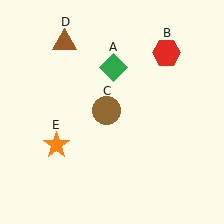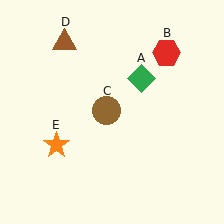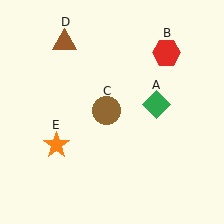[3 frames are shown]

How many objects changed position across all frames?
1 object changed position: green diamond (object A).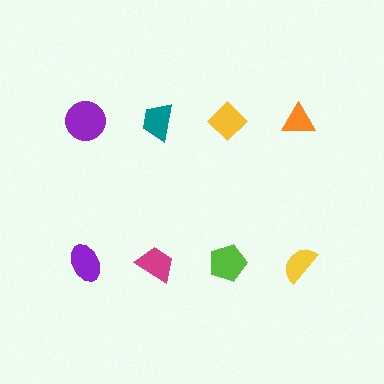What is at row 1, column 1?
A purple circle.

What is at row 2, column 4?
A yellow semicircle.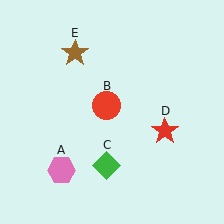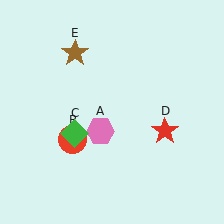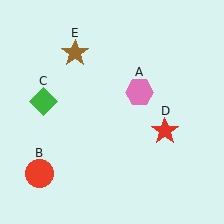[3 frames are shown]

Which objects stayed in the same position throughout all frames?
Red star (object D) and brown star (object E) remained stationary.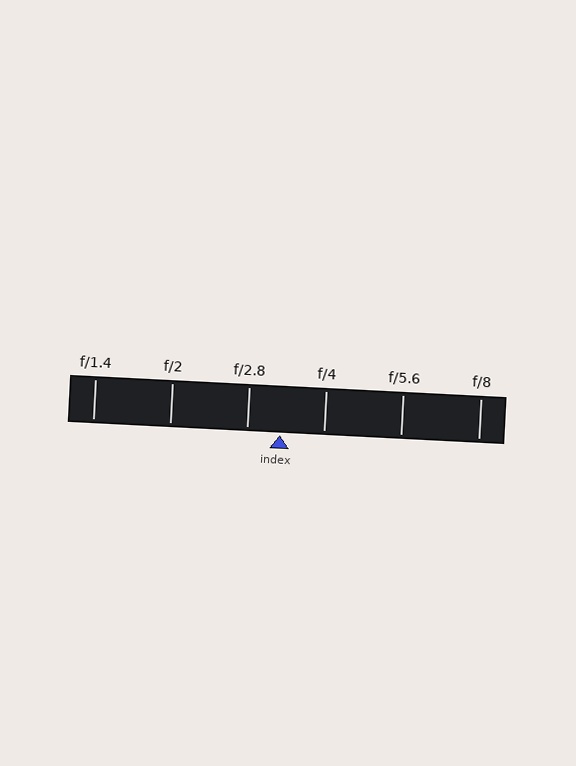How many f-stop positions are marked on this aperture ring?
There are 6 f-stop positions marked.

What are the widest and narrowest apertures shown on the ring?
The widest aperture shown is f/1.4 and the narrowest is f/8.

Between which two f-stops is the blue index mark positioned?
The index mark is between f/2.8 and f/4.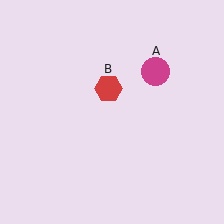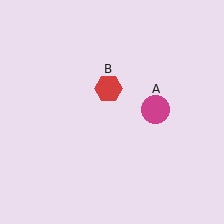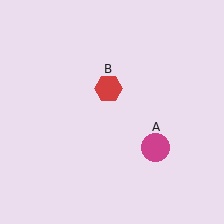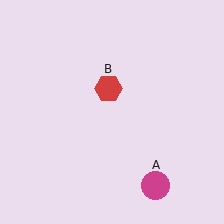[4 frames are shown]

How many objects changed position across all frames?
1 object changed position: magenta circle (object A).